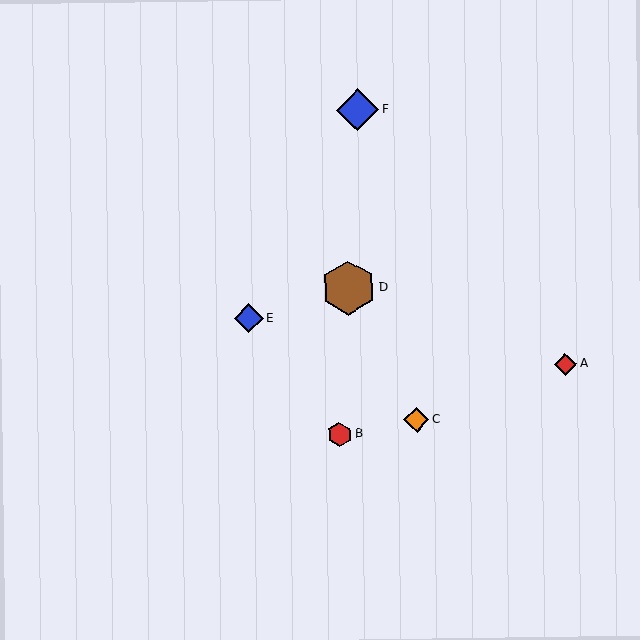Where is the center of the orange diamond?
The center of the orange diamond is at (417, 419).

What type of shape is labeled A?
Shape A is a red diamond.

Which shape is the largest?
The brown hexagon (labeled D) is the largest.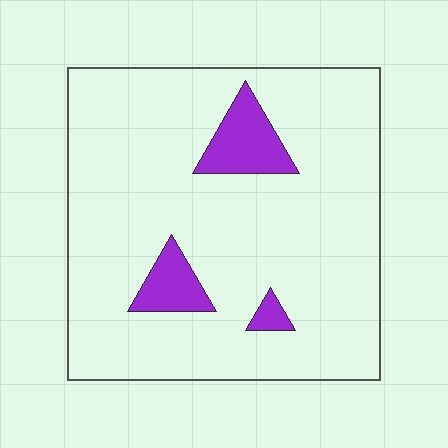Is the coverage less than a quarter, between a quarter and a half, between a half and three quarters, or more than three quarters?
Less than a quarter.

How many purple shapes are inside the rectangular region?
3.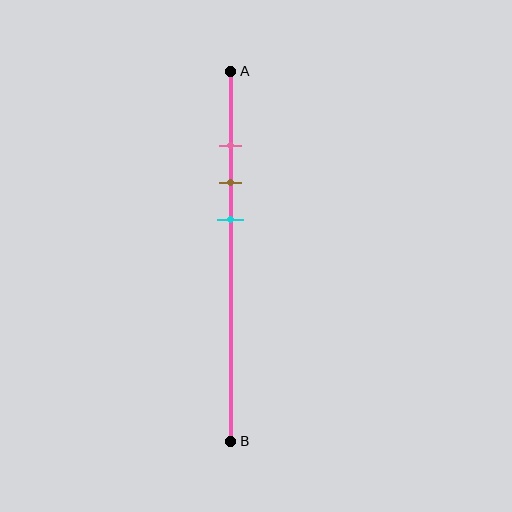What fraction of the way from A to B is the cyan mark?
The cyan mark is approximately 40% (0.4) of the way from A to B.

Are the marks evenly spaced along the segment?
Yes, the marks are approximately evenly spaced.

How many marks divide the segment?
There are 3 marks dividing the segment.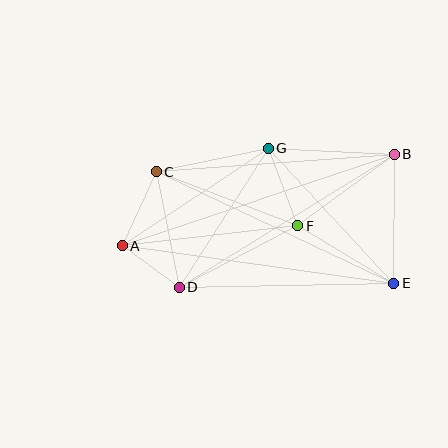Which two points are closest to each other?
Points A and D are closest to each other.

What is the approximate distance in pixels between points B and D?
The distance between B and D is approximately 253 pixels.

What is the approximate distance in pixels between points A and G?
The distance between A and G is approximately 175 pixels.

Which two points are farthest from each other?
Points A and B are farthest from each other.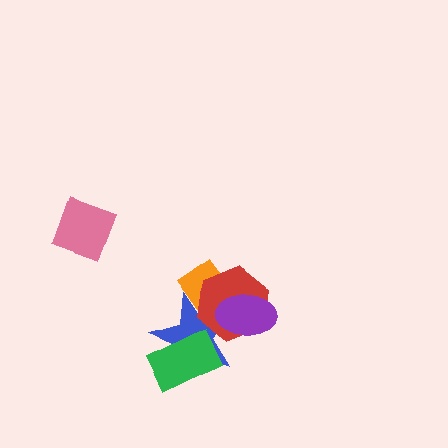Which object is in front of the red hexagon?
The purple ellipse is in front of the red hexagon.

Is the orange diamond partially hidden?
Yes, it is partially covered by another shape.